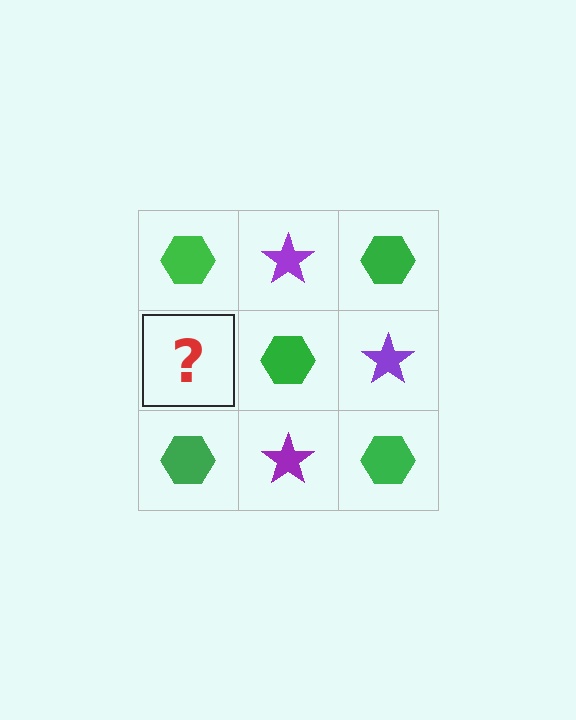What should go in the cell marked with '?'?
The missing cell should contain a purple star.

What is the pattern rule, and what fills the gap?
The rule is that it alternates green hexagon and purple star in a checkerboard pattern. The gap should be filled with a purple star.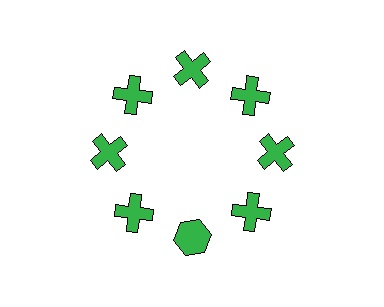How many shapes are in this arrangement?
There are 8 shapes arranged in a ring pattern.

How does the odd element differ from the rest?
It has a different shape: hexagon instead of cross.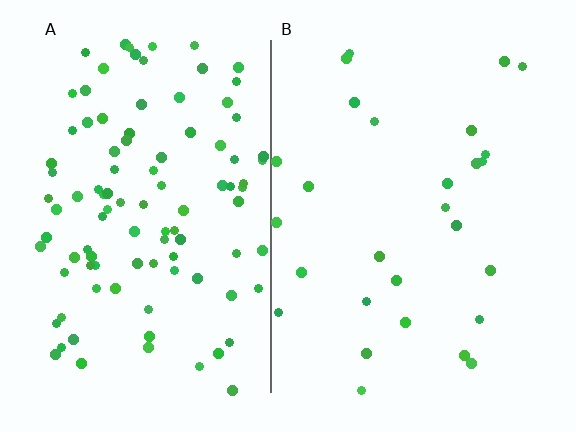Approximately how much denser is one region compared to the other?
Approximately 3.6× — region A over region B.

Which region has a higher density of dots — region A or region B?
A (the left).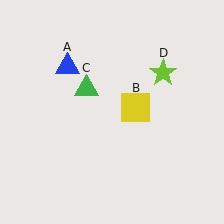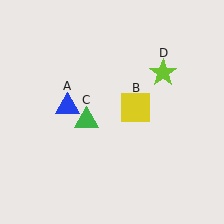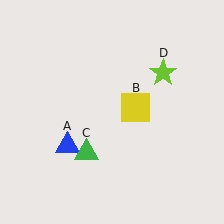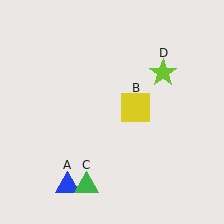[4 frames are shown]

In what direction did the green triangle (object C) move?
The green triangle (object C) moved down.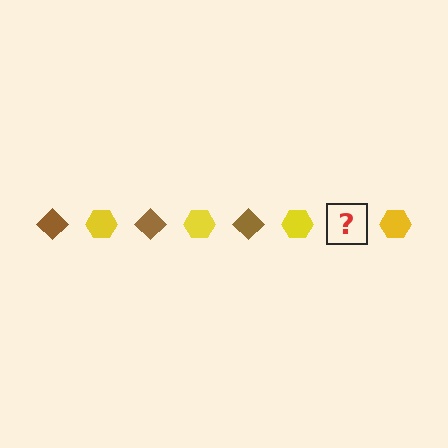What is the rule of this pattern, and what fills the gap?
The rule is that the pattern alternates between brown diamond and yellow hexagon. The gap should be filled with a brown diamond.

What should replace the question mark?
The question mark should be replaced with a brown diamond.